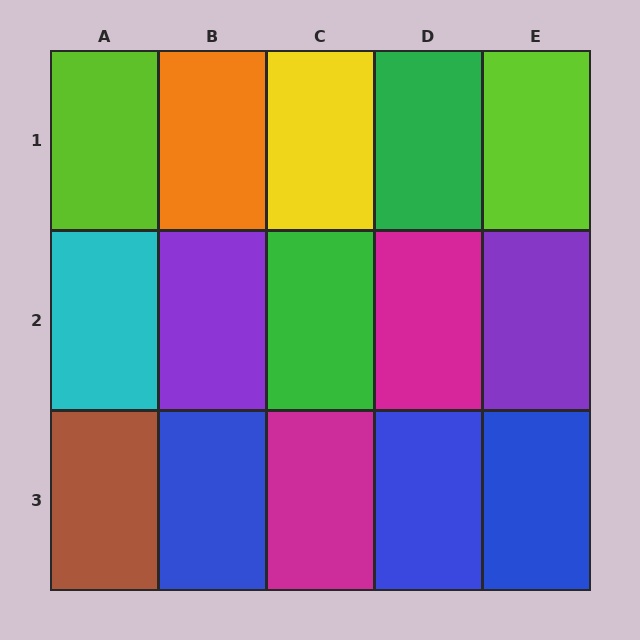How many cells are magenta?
2 cells are magenta.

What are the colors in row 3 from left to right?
Brown, blue, magenta, blue, blue.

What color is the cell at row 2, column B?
Purple.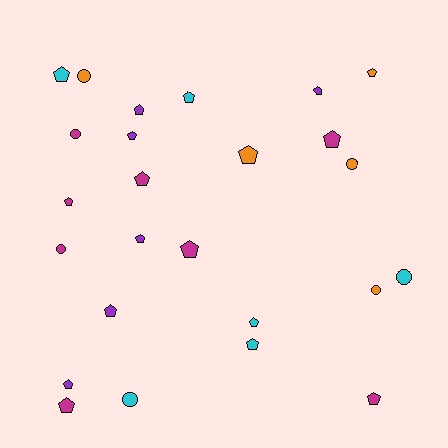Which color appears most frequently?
Magenta, with 8 objects.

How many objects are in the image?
There are 25 objects.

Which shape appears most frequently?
Pentagon, with 18 objects.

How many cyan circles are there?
There are 2 cyan circles.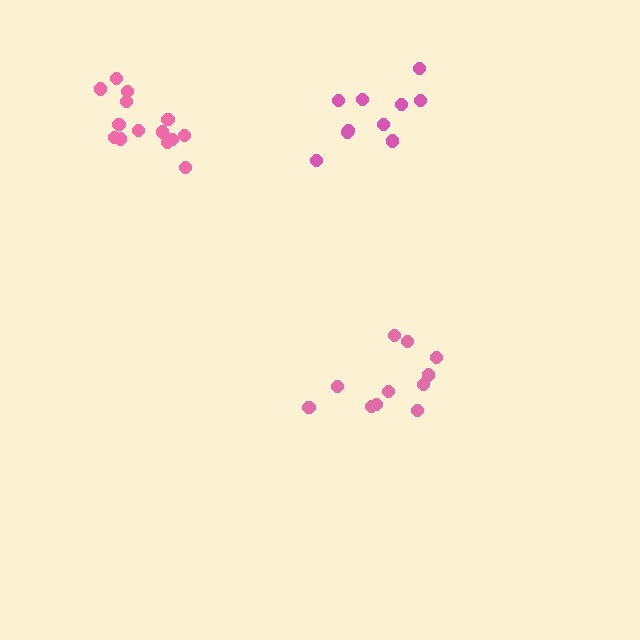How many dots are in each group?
Group 1: 14 dots, Group 2: 11 dots, Group 3: 10 dots (35 total).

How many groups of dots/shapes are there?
There are 3 groups.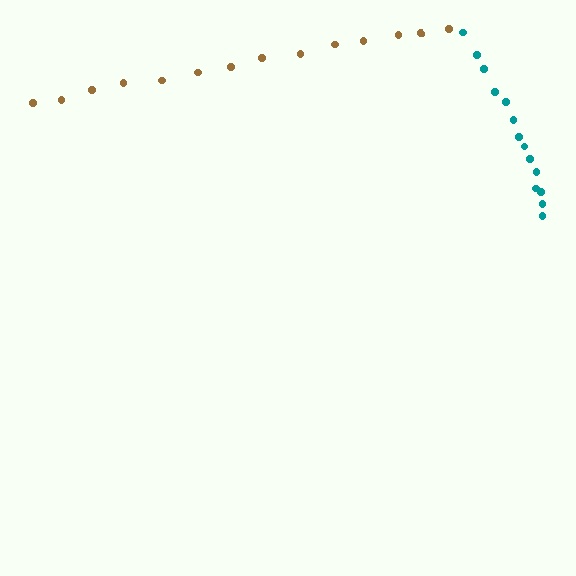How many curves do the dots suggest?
There are 2 distinct paths.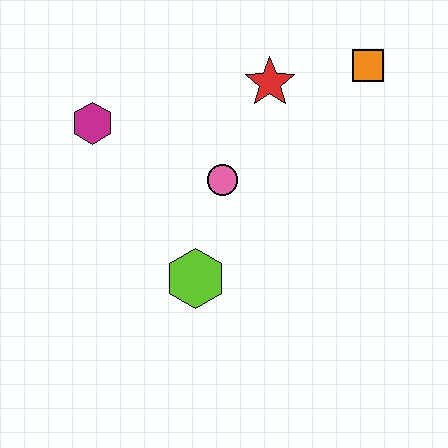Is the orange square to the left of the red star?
No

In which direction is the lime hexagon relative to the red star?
The lime hexagon is below the red star.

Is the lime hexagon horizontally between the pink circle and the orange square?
No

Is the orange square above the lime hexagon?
Yes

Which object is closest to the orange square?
The red star is closest to the orange square.